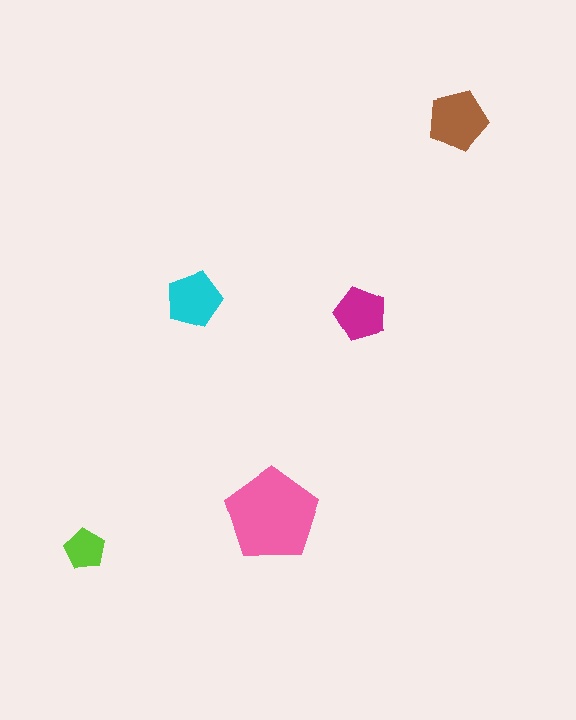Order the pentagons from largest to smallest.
the pink one, the brown one, the cyan one, the magenta one, the lime one.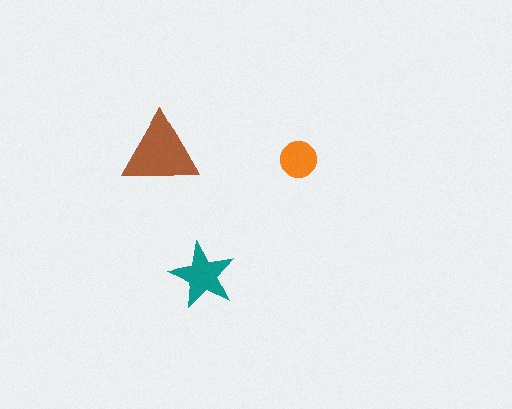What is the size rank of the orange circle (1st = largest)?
3rd.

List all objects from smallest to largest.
The orange circle, the teal star, the brown triangle.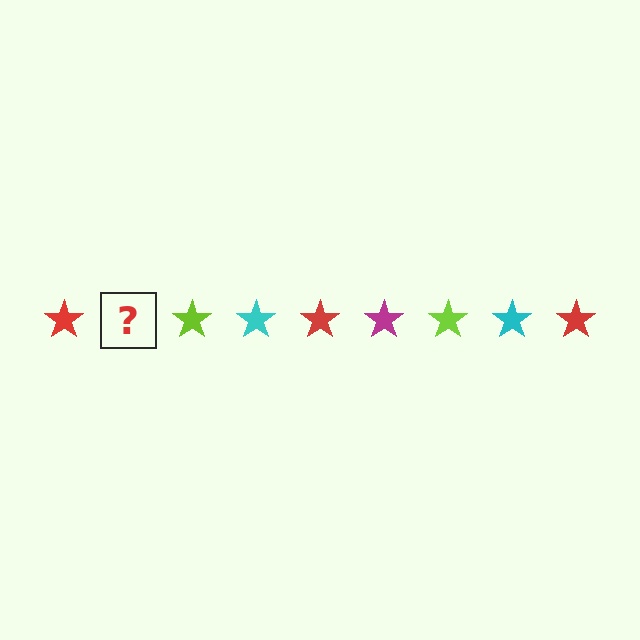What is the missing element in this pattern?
The missing element is a magenta star.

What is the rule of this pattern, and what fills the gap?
The rule is that the pattern cycles through red, magenta, lime, cyan stars. The gap should be filled with a magenta star.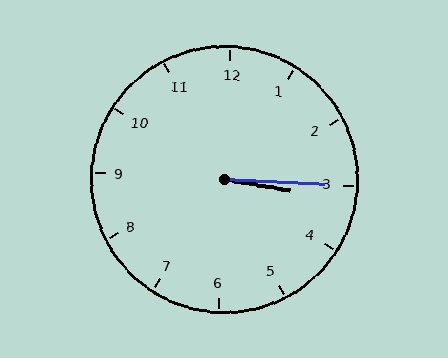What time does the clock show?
3:15.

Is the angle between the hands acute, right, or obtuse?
It is acute.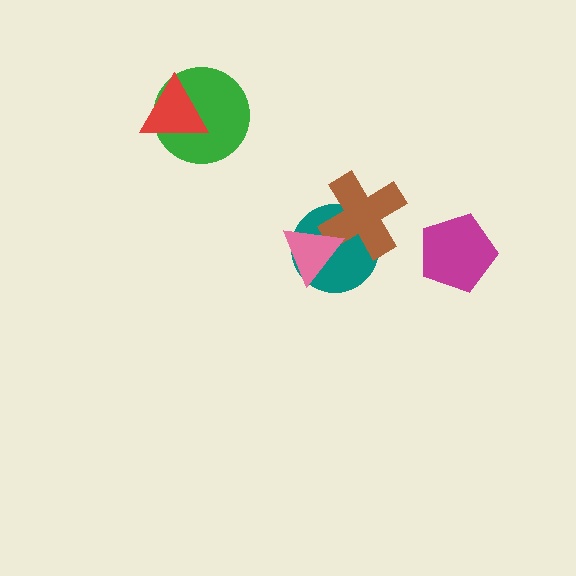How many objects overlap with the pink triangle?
2 objects overlap with the pink triangle.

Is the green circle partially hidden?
Yes, it is partially covered by another shape.